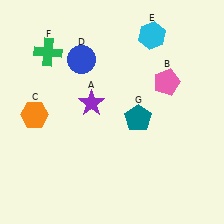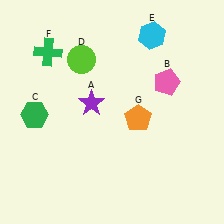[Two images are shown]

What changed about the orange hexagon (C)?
In Image 1, C is orange. In Image 2, it changed to green.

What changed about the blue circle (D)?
In Image 1, D is blue. In Image 2, it changed to lime.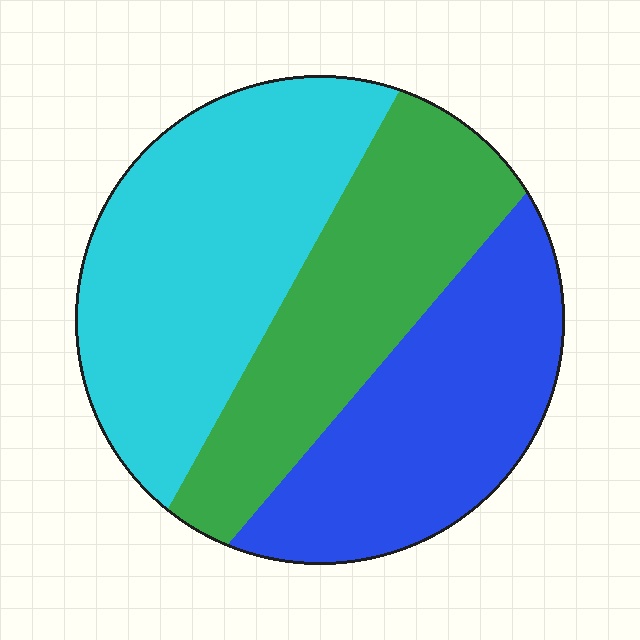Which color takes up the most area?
Cyan, at roughly 40%.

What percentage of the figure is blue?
Blue covers 31% of the figure.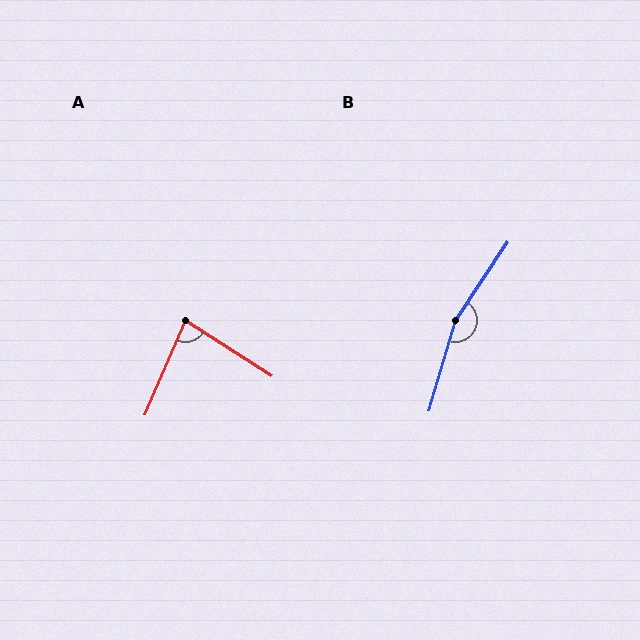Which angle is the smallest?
A, at approximately 80 degrees.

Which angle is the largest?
B, at approximately 162 degrees.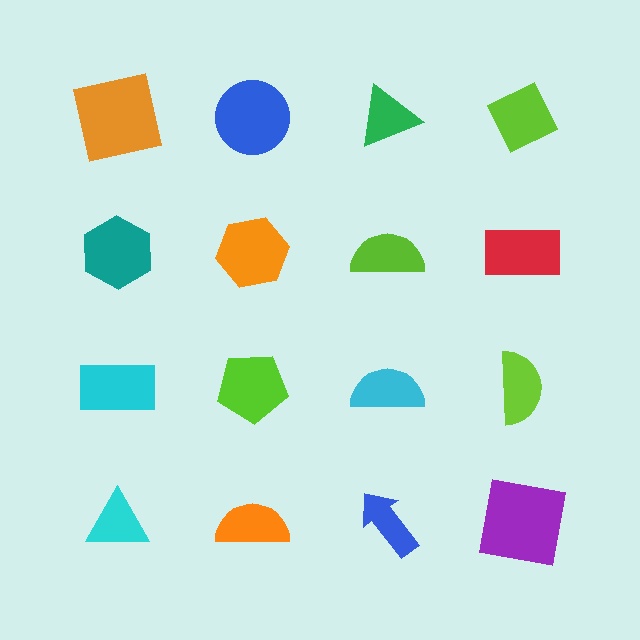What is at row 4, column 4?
A purple square.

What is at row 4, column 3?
A blue arrow.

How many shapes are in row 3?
4 shapes.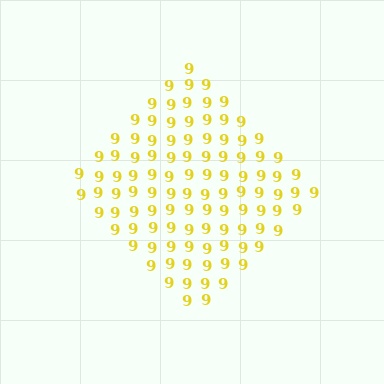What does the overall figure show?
The overall figure shows a diamond.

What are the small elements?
The small elements are digit 9's.